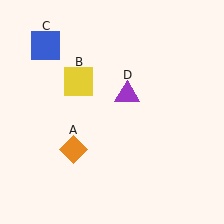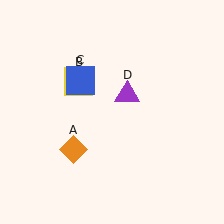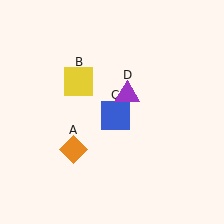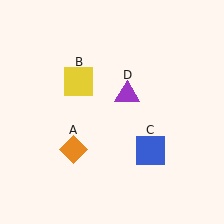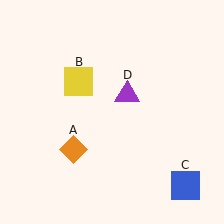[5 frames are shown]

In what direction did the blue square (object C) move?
The blue square (object C) moved down and to the right.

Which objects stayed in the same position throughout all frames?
Orange diamond (object A) and yellow square (object B) and purple triangle (object D) remained stationary.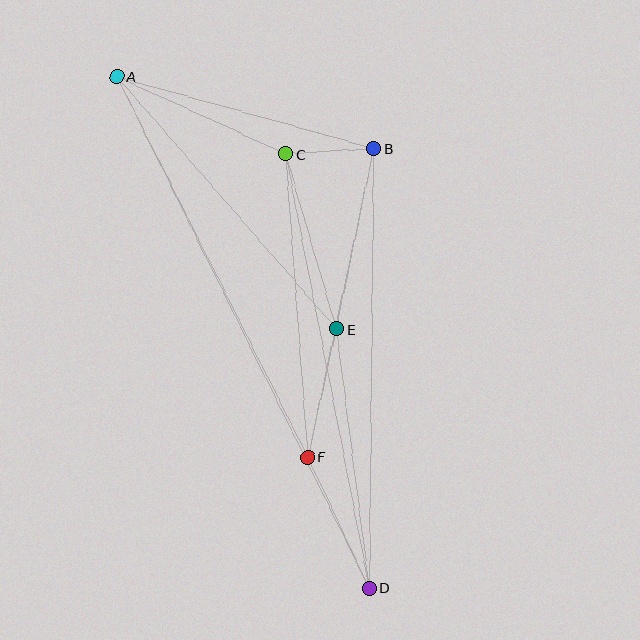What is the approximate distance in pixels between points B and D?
The distance between B and D is approximately 440 pixels.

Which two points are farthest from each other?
Points A and D are farthest from each other.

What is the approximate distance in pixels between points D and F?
The distance between D and F is approximately 145 pixels.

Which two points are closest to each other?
Points B and C are closest to each other.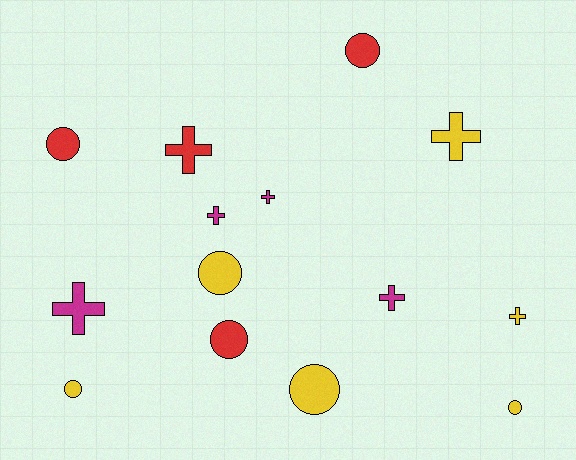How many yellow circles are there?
There are 4 yellow circles.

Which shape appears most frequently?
Cross, with 7 objects.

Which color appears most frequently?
Yellow, with 6 objects.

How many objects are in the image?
There are 14 objects.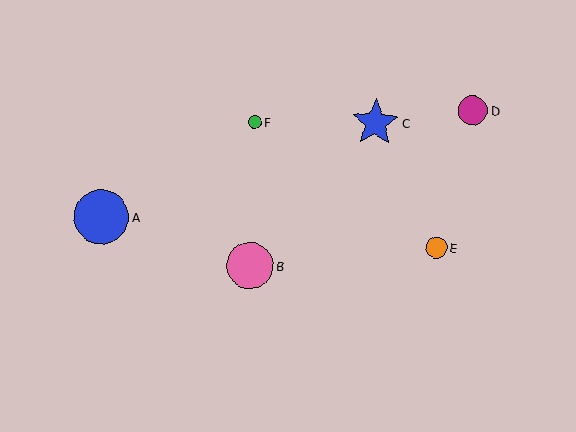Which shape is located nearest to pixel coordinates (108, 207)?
The blue circle (labeled A) at (101, 217) is nearest to that location.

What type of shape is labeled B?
Shape B is a pink circle.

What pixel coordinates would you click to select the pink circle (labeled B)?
Click at (250, 265) to select the pink circle B.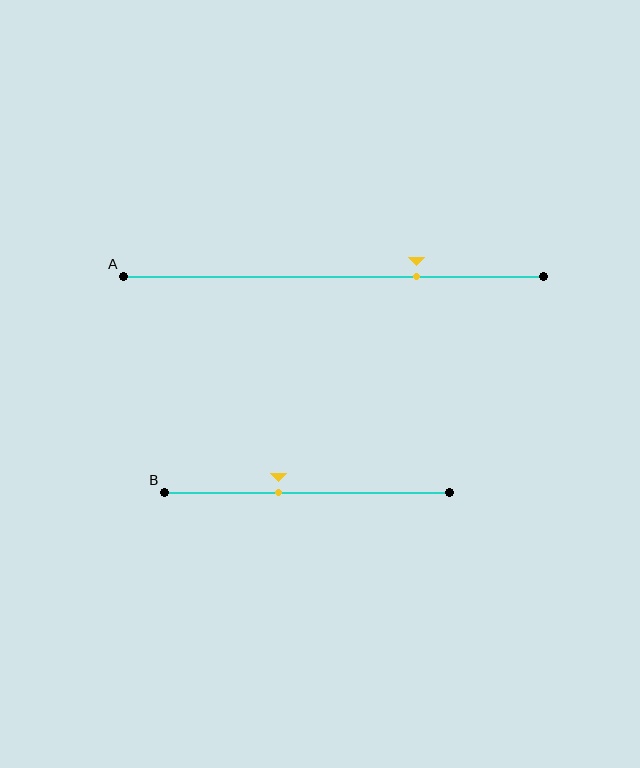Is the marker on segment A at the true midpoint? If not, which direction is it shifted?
No, the marker on segment A is shifted to the right by about 20% of the segment length.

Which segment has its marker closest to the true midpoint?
Segment B has its marker closest to the true midpoint.